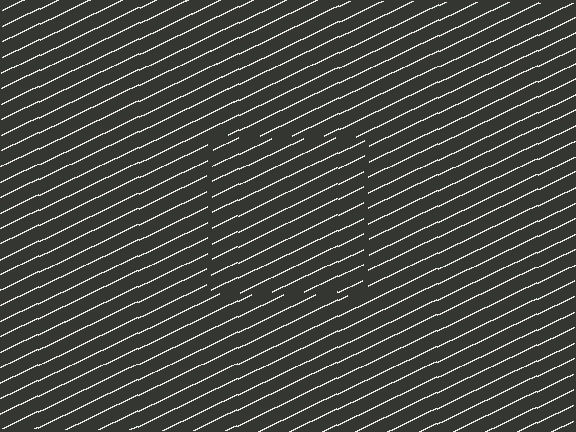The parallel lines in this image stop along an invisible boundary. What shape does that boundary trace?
An illusory square. The interior of the shape contains the same grating, shifted by half a period — the contour is defined by the phase discontinuity where line-ends from the inner and outer gratings abut.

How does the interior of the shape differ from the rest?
The interior of the shape contains the same grating, shifted by half a period — the contour is defined by the phase discontinuity where line-ends from the inner and outer gratings abut.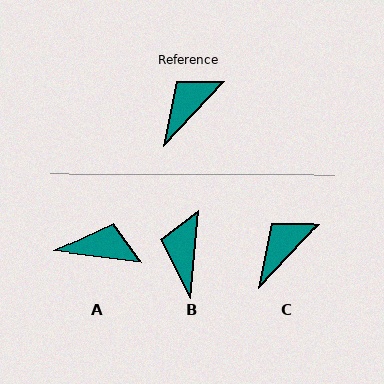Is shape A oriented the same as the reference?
No, it is off by about 53 degrees.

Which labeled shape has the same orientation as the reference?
C.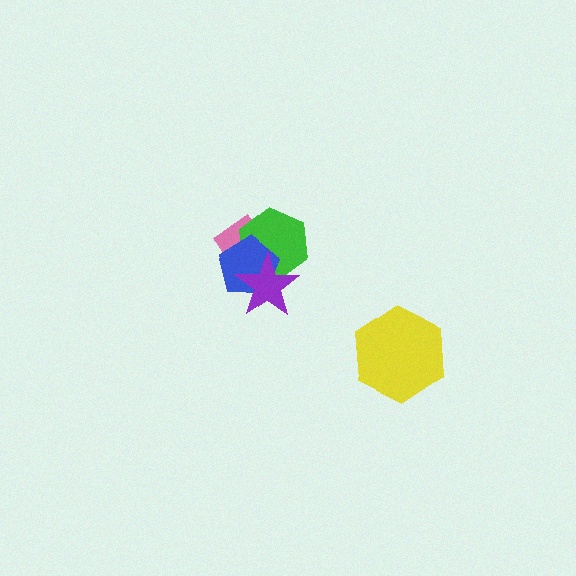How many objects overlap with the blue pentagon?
3 objects overlap with the blue pentagon.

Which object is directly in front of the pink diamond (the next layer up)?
The green hexagon is directly in front of the pink diamond.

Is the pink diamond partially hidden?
Yes, it is partially covered by another shape.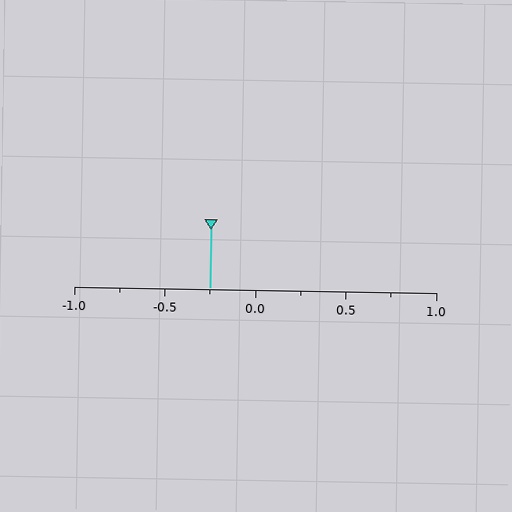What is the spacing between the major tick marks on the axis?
The major ticks are spaced 0.5 apart.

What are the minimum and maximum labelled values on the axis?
The axis runs from -1.0 to 1.0.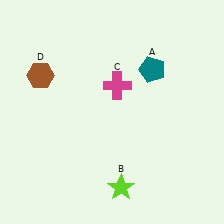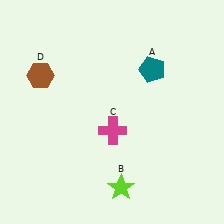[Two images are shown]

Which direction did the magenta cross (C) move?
The magenta cross (C) moved down.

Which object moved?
The magenta cross (C) moved down.